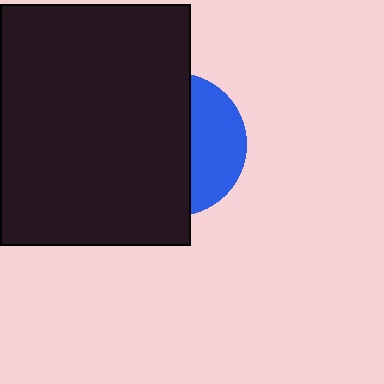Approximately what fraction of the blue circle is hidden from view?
Roughly 64% of the blue circle is hidden behind the black rectangle.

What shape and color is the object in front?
The object in front is a black rectangle.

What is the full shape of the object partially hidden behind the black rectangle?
The partially hidden object is a blue circle.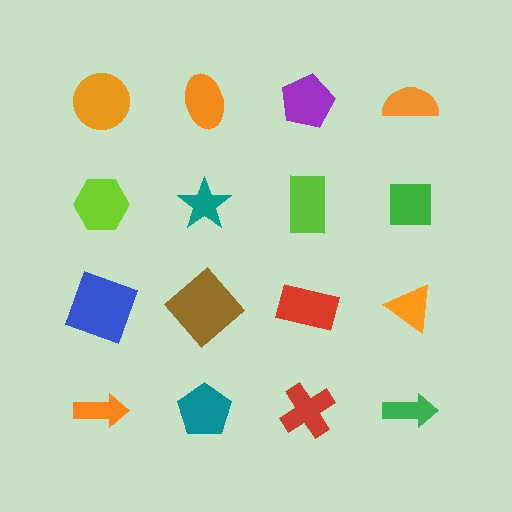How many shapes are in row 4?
4 shapes.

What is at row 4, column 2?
A teal pentagon.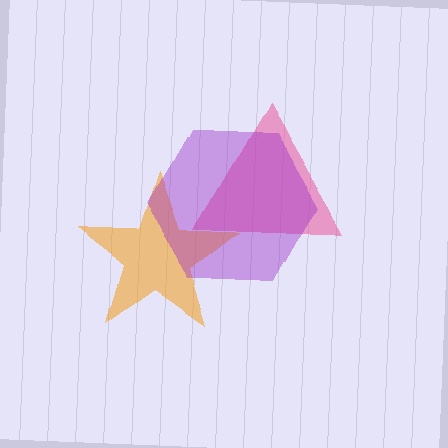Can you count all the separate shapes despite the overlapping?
Yes, there are 3 separate shapes.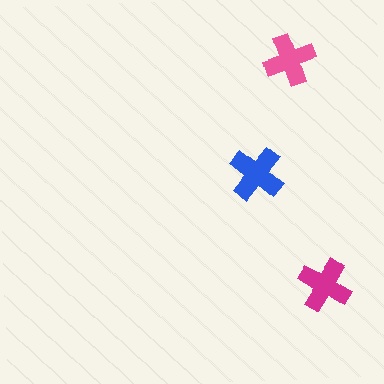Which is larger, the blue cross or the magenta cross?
The blue one.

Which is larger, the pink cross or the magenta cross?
The magenta one.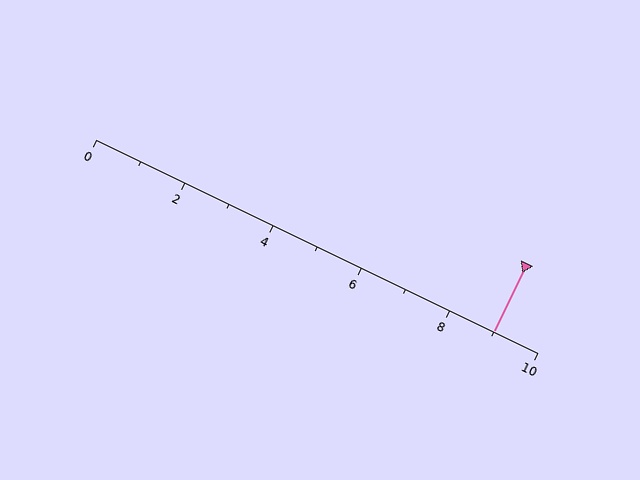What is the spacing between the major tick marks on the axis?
The major ticks are spaced 2 apart.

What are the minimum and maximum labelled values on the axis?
The axis runs from 0 to 10.